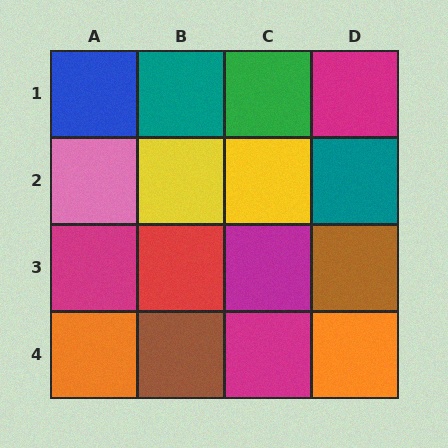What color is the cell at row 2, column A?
Pink.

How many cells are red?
1 cell is red.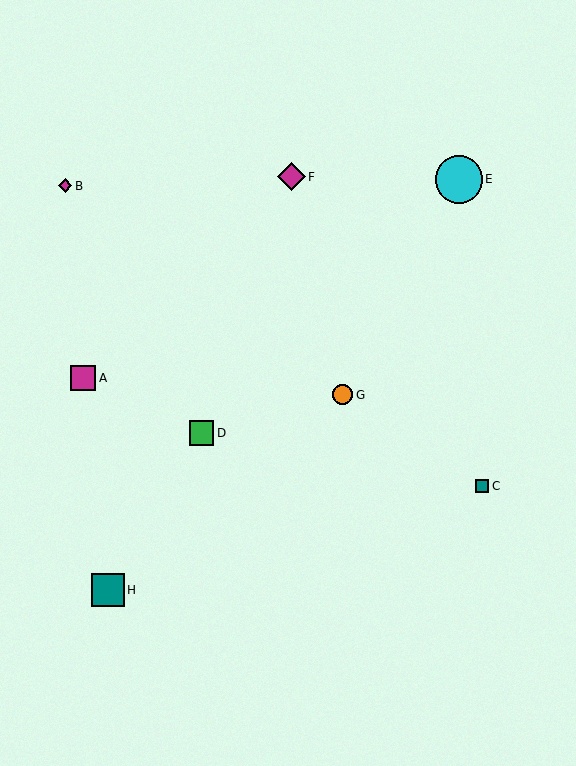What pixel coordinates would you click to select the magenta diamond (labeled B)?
Click at (65, 186) to select the magenta diamond B.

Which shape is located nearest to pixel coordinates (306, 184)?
The magenta diamond (labeled F) at (291, 177) is nearest to that location.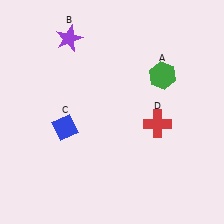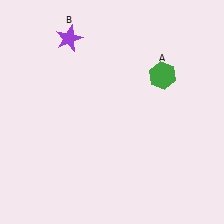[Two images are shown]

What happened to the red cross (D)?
The red cross (D) was removed in Image 2. It was in the bottom-right area of Image 1.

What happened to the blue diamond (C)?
The blue diamond (C) was removed in Image 2. It was in the bottom-left area of Image 1.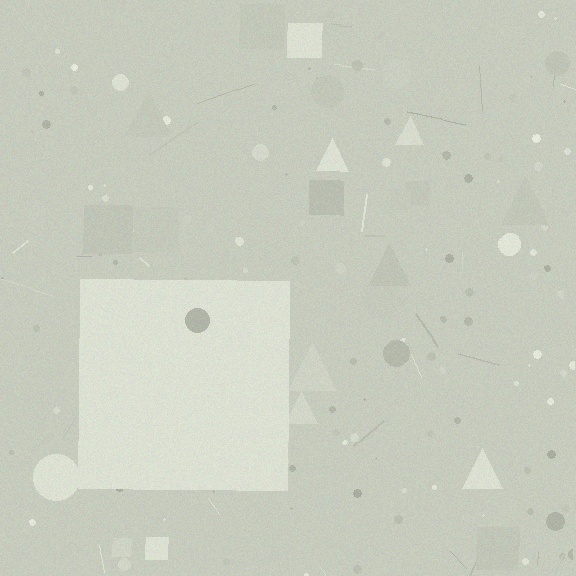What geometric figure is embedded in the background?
A square is embedded in the background.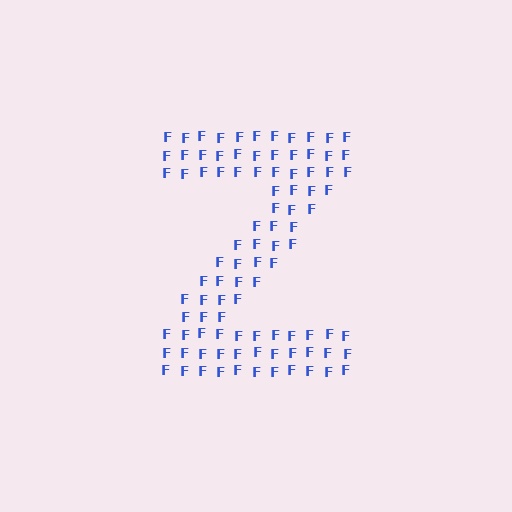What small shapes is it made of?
It is made of small letter F's.